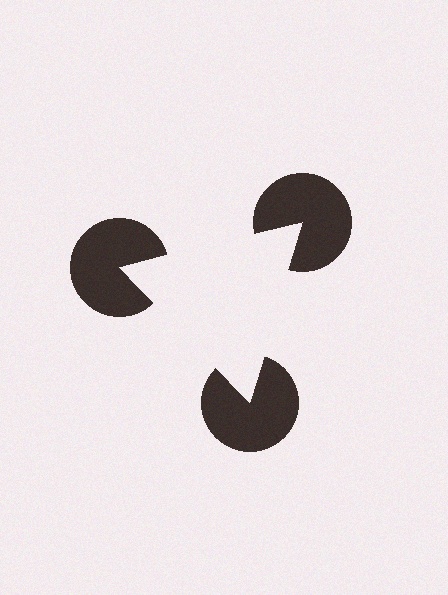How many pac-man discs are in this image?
There are 3 — one at each vertex of the illusory triangle.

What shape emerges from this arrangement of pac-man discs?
An illusory triangle — its edges are inferred from the aligned wedge cuts in the pac-man discs, not physically drawn.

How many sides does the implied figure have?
3 sides.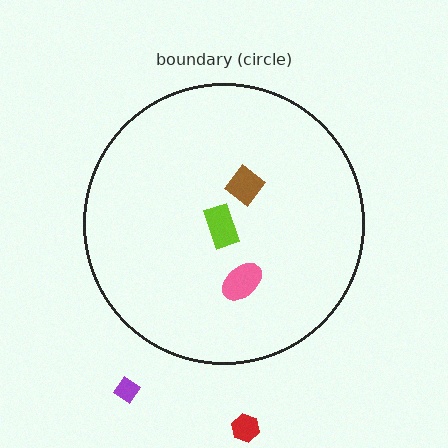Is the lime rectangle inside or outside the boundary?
Inside.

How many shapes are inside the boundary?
3 inside, 2 outside.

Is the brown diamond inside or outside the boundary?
Inside.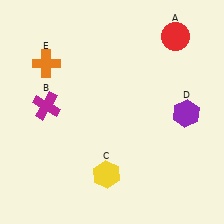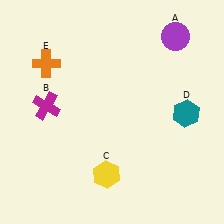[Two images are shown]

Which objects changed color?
A changed from red to purple. D changed from purple to teal.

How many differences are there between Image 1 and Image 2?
There are 2 differences between the two images.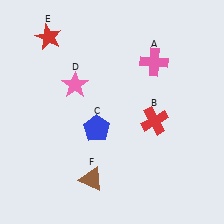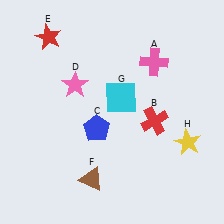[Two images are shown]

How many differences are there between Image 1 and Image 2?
There are 2 differences between the two images.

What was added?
A cyan square (G), a yellow star (H) were added in Image 2.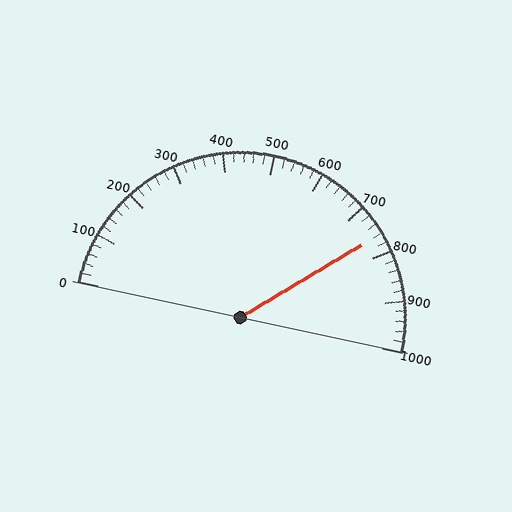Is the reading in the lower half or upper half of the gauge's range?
The reading is in the upper half of the range (0 to 1000).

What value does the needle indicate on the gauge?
The needle indicates approximately 760.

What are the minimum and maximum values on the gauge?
The gauge ranges from 0 to 1000.